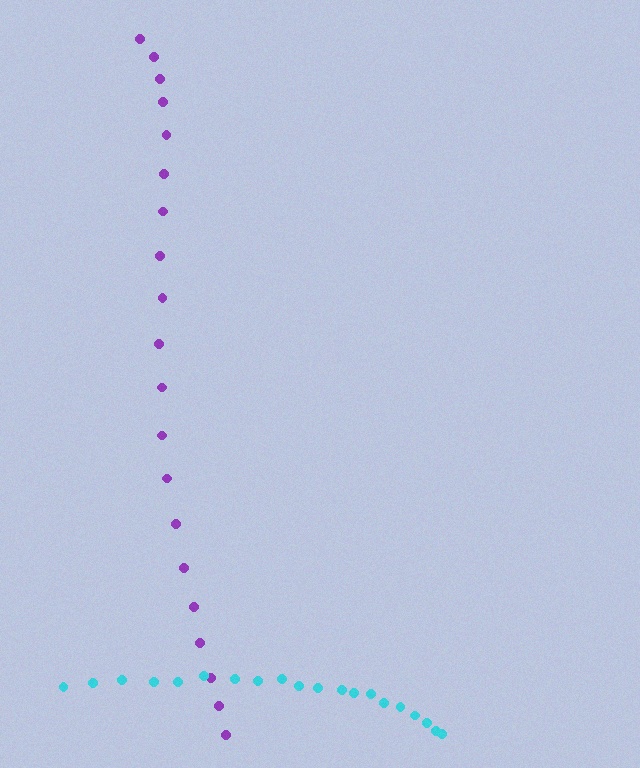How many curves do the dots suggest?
There are 2 distinct paths.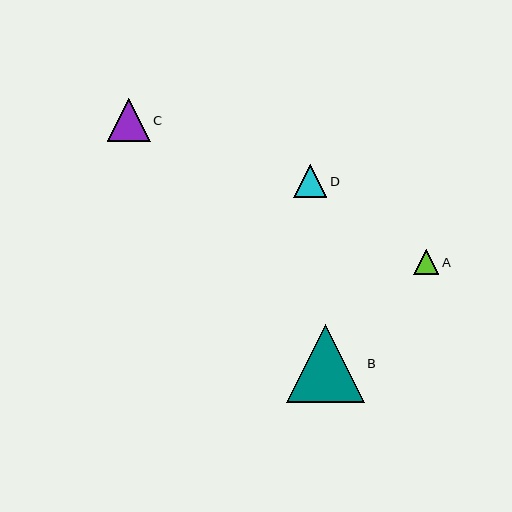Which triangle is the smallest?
Triangle A is the smallest with a size of approximately 26 pixels.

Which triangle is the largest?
Triangle B is the largest with a size of approximately 78 pixels.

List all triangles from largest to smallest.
From largest to smallest: B, C, D, A.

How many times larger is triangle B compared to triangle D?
Triangle B is approximately 2.4 times the size of triangle D.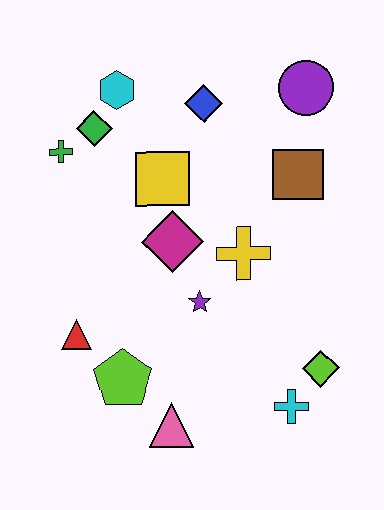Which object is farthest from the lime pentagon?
The purple circle is farthest from the lime pentagon.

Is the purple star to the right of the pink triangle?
Yes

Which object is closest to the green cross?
The green diamond is closest to the green cross.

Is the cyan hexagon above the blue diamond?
Yes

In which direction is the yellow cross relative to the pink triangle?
The yellow cross is above the pink triangle.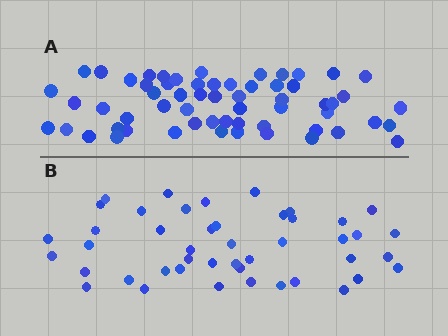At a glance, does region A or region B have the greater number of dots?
Region A (the top region) has more dots.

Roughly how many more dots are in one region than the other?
Region A has approximately 15 more dots than region B.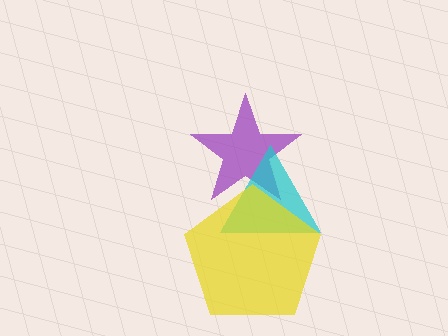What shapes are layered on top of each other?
The layered shapes are: a purple star, a cyan triangle, a yellow pentagon.